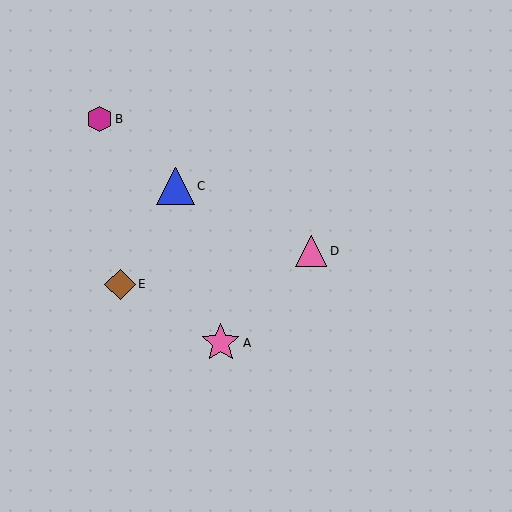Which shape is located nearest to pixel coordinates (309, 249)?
The pink triangle (labeled D) at (311, 251) is nearest to that location.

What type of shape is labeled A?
Shape A is a pink star.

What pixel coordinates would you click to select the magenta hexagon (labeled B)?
Click at (100, 119) to select the magenta hexagon B.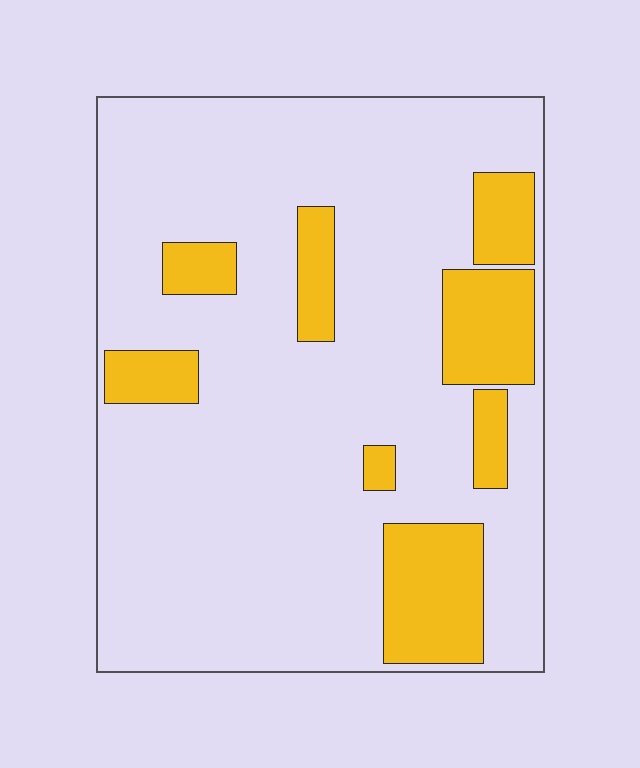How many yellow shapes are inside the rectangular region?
8.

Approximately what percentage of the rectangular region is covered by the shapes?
Approximately 20%.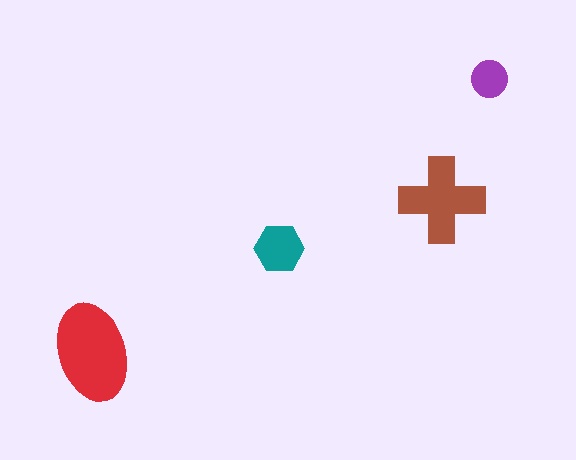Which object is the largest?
The red ellipse.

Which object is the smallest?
The purple circle.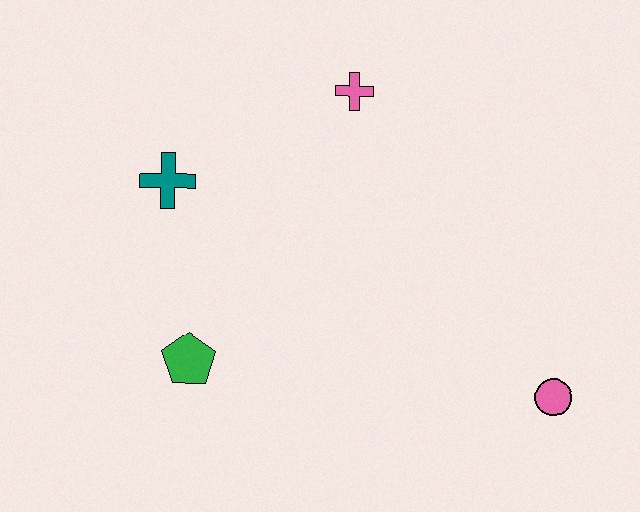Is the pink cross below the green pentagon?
No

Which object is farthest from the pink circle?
The teal cross is farthest from the pink circle.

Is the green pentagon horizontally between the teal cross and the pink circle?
Yes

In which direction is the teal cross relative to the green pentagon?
The teal cross is above the green pentagon.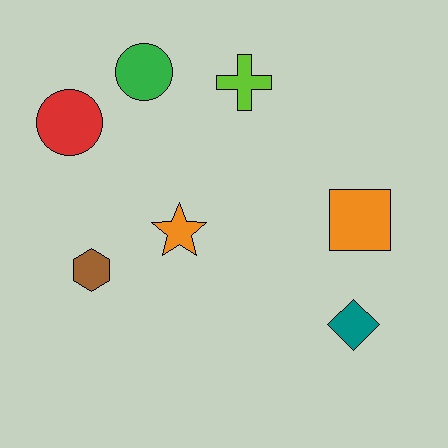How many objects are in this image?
There are 7 objects.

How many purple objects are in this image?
There are no purple objects.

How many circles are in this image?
There are 2 circles.